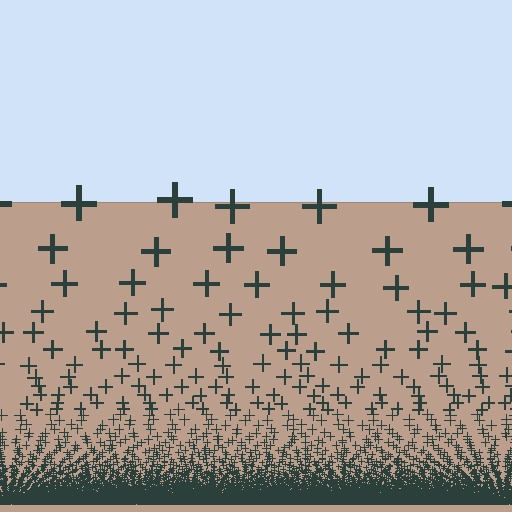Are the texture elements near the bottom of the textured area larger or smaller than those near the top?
Smaller. The gradient is inverted — elements near the bottom are smaller and denser.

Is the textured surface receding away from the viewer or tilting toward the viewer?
The surface appears to tilt toward the viewer. Texture elements get larger and sparser toward the top.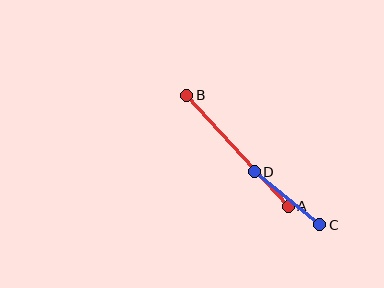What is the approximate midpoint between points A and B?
The midpoint is at approximately (238, 151) pixels.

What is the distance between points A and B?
The distance is approximately 151 pixels.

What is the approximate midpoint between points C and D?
The midpoint is at approximately (287, 198) pixels.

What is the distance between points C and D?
The distance is approximately 84 pixels.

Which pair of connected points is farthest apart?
Points A and B are farthest apart.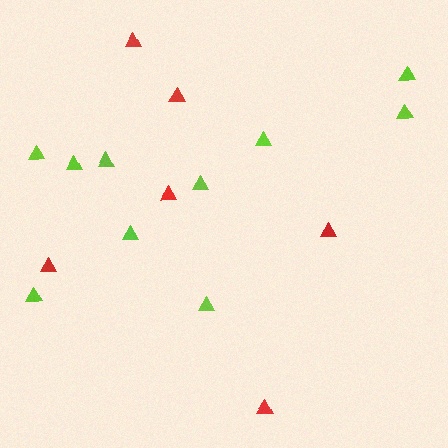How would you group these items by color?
There are 2 groups: one group of red triangles (6) and one group of lime triangles (10).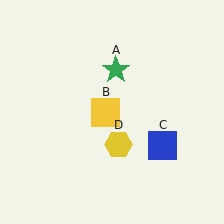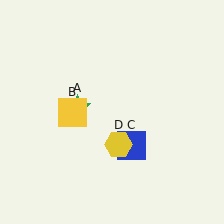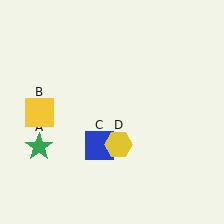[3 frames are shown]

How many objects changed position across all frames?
3 objects changed position: green star (object A), yellow square (object B), blue square (object C).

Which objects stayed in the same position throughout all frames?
Yellow hexagon (object D) remained stationary.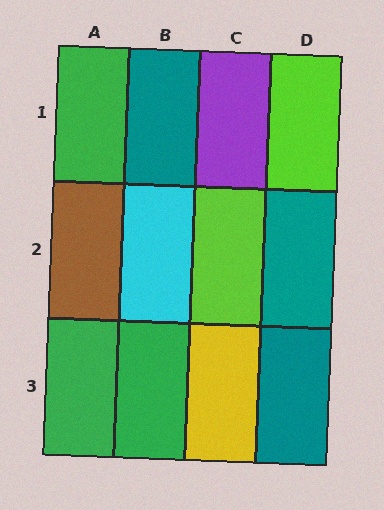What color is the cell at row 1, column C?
Purple.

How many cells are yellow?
1 cell is yellow.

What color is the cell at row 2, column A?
Brown.